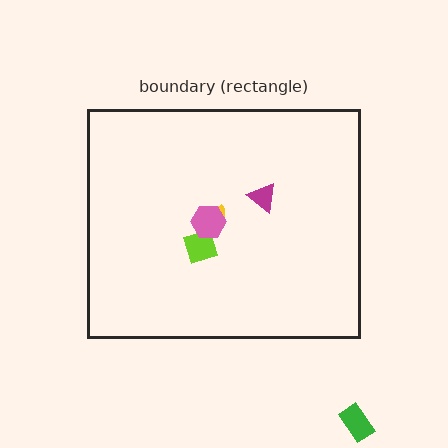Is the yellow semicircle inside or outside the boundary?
Inside.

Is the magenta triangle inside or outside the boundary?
Inside.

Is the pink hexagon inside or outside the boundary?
Inside.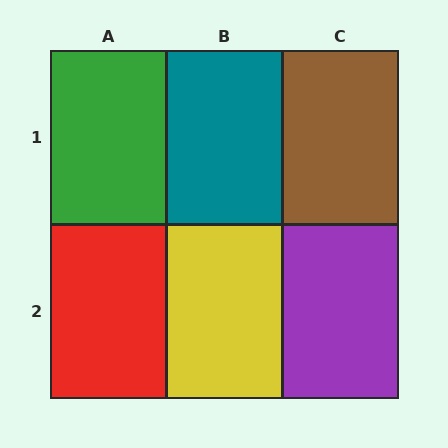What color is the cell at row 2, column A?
Red.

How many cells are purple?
1 cell is purple.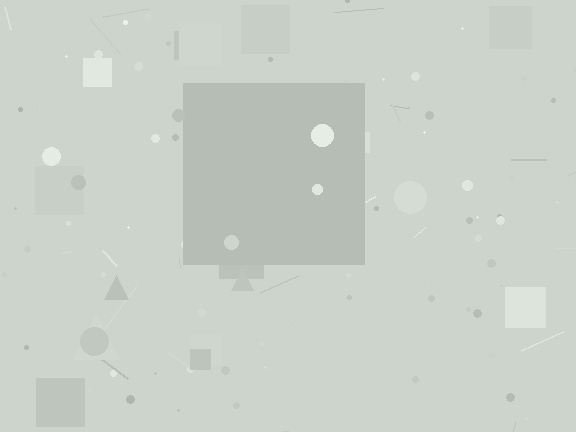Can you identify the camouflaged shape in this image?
The camouflaged shape is a square.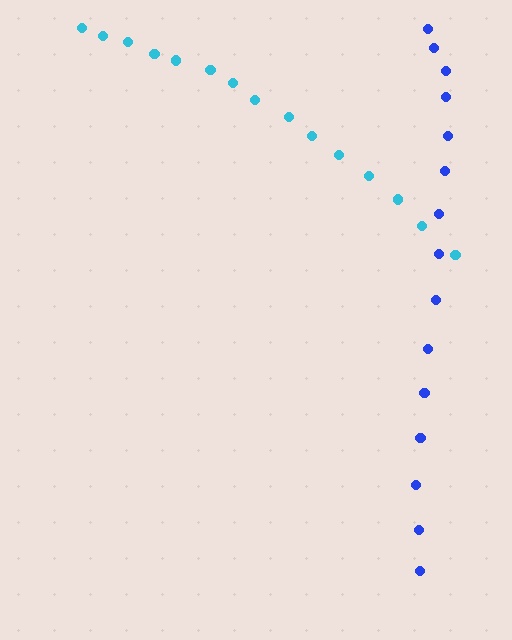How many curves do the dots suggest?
There are 2 distinct paths.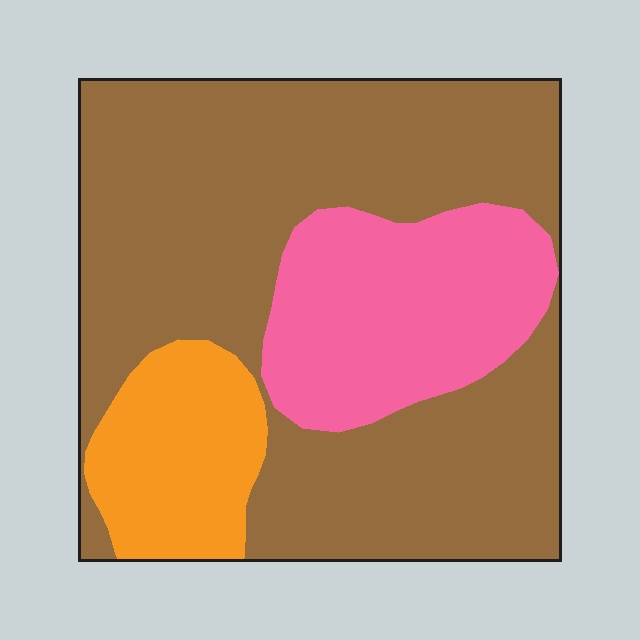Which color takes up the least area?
Orange, at roughly 15%.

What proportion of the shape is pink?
Pink takes up about one fifth (1/5) of the shape.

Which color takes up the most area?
Brown, at roughly 65%.